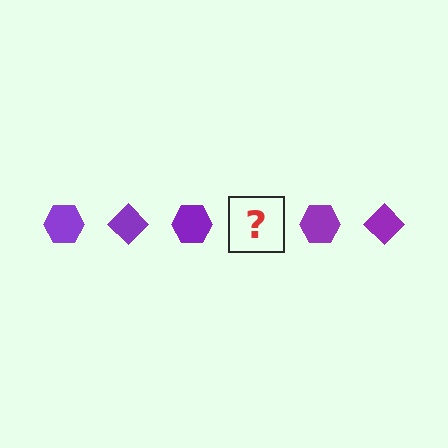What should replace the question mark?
The question mark should be replaced with a purple diamond.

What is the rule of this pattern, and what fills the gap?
The rule is that the pattern cycles through hexagon, diamond shapes in purple. The gap should be filled with a purple diamond.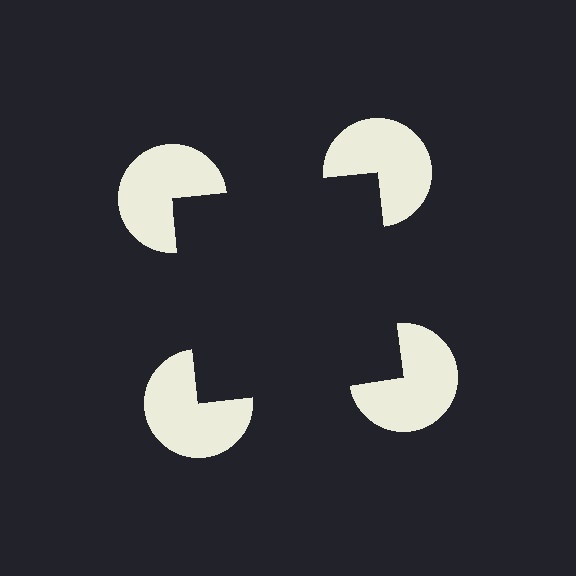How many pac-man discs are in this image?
There are 4 — one at each vertex of the illusory square.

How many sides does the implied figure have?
4 sides.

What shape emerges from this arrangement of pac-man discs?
An illusory square — its edges are inferred from the aligned wedge cuts in the pac-man discs, not physically drawn.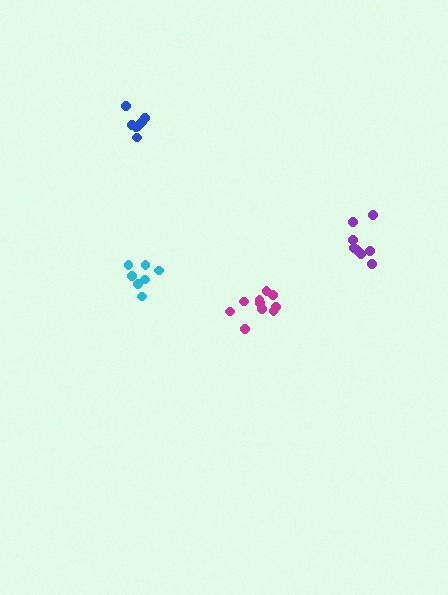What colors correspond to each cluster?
The clusters are colored: purple, cyan, blue, magenta.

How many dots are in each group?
Group 1: 8 dots, Group 2: 7 dots, Group 3: 7 dots, Group 4: 10 dots (32 total).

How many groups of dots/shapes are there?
There are 4 groups.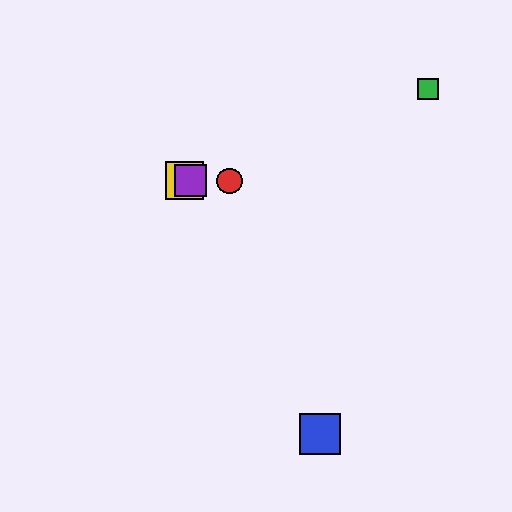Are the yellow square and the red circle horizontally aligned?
Yes, both are at y≈181.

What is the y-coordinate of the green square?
The green square is at y≈89.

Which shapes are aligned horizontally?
The red circle, the yellow square, the purple square are aligned horizontally.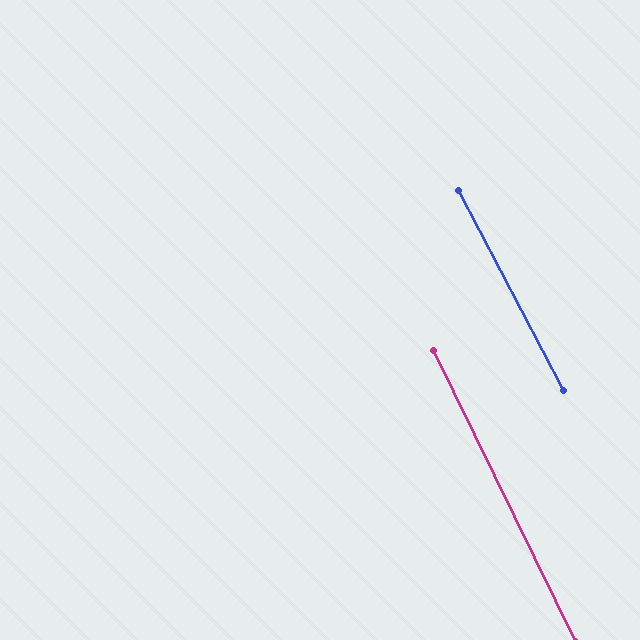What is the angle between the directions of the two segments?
Approximately 2 degrees.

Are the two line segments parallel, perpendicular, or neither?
Parallel — their directions differ by only 1.7°.